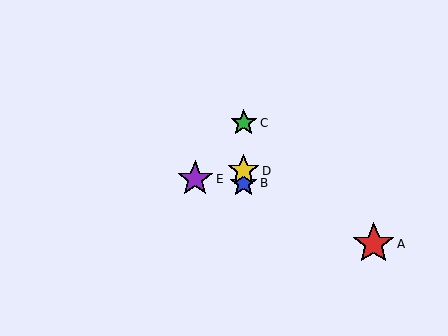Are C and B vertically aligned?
Yes, both are at x≈244.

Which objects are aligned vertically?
Objects B, C, D are aligned vertically.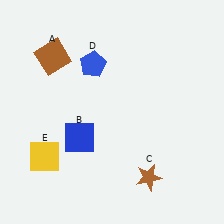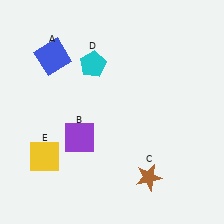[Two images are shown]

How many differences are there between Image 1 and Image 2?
There are 3 differences between the two images.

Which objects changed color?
A changed from brown to blue. B changed from blue to purple. D changed from blue to cyan.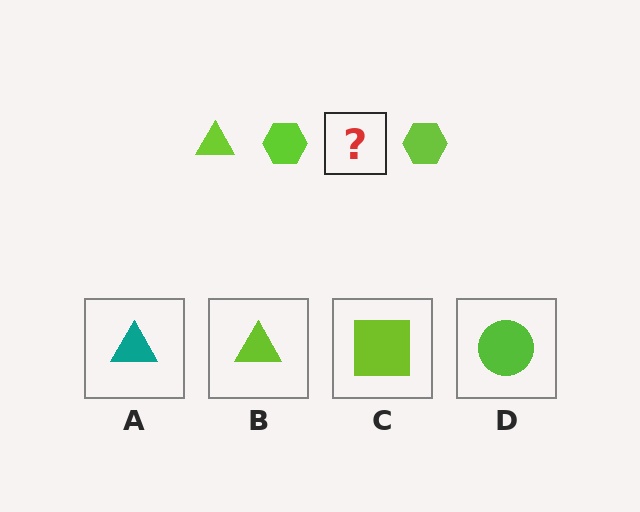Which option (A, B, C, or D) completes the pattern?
B.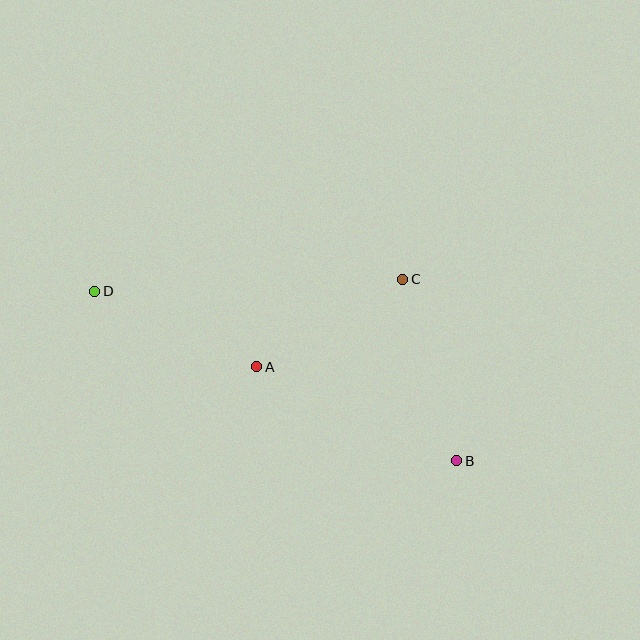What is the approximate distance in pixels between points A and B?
The distance between A and B is approximately 221 pixels.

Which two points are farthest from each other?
Points B and D are farthest from each other.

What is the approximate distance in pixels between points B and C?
The distance between B and C is approximately 189 pixels.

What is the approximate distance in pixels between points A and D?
The distance between A and D is approximately 179 pixels.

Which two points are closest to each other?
Points A and C are closest to each other.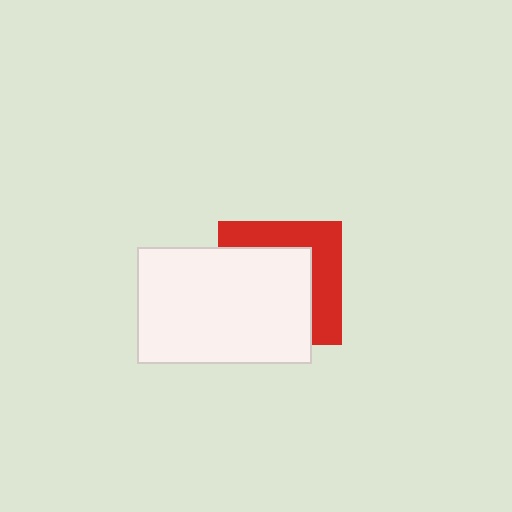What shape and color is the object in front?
The object in front is a white rectangle.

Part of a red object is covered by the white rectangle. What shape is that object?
It is a square.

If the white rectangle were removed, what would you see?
You would see the complete red square.